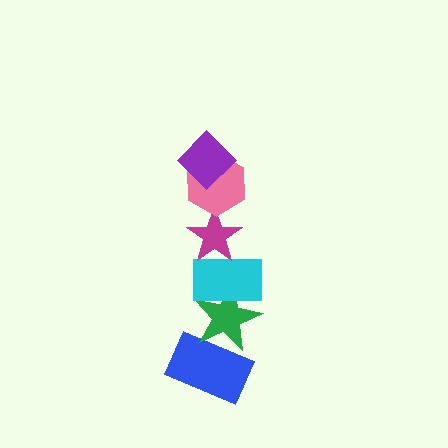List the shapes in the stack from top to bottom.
From top to bottom: the purple diamond, the pink hexagon, the magenta star, the cyan rectangle, the green star, the blue rectangle.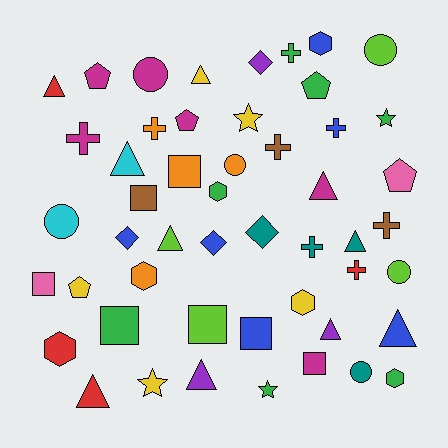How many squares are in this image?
There are 7 squares.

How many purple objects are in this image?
There are 3 purple objects.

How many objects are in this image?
There are 50 objects.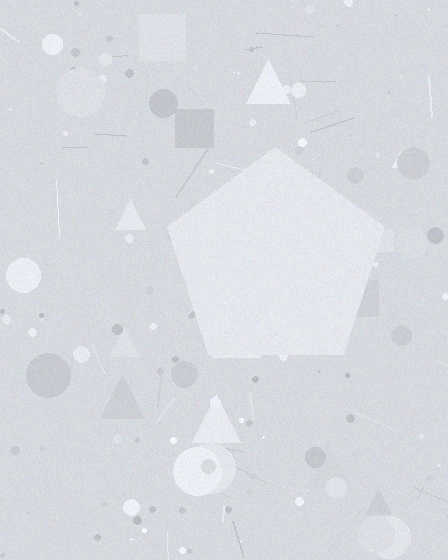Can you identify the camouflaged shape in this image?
The camouflaged shape is a pentagon.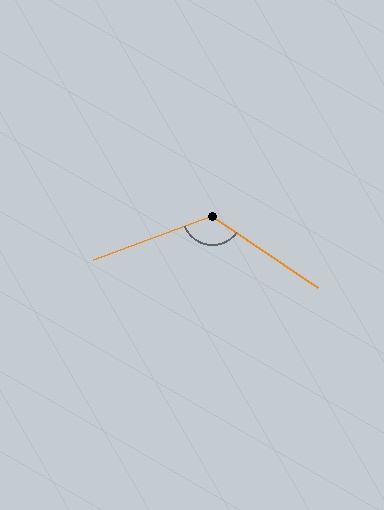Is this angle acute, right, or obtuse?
It is obtuse.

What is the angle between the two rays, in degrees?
Approximately 125 degrees.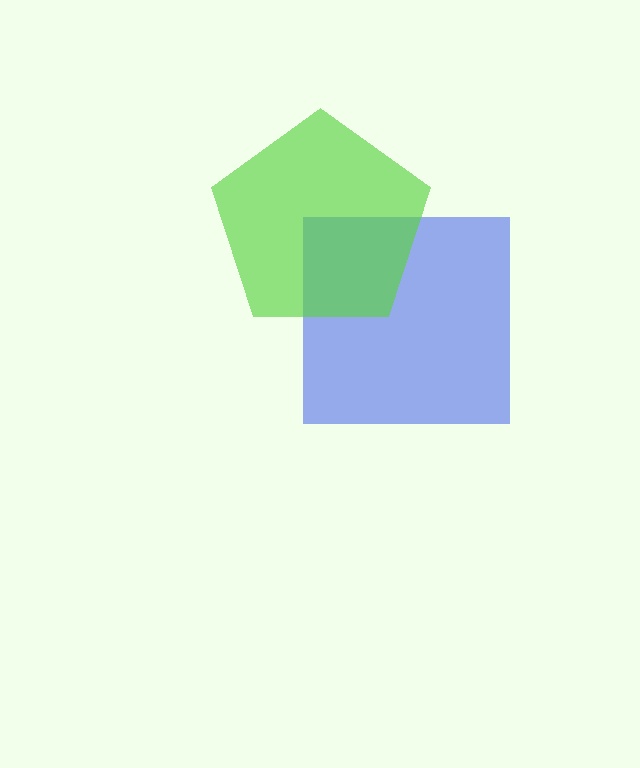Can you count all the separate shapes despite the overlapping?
Yes, there are 2 separate shapes.